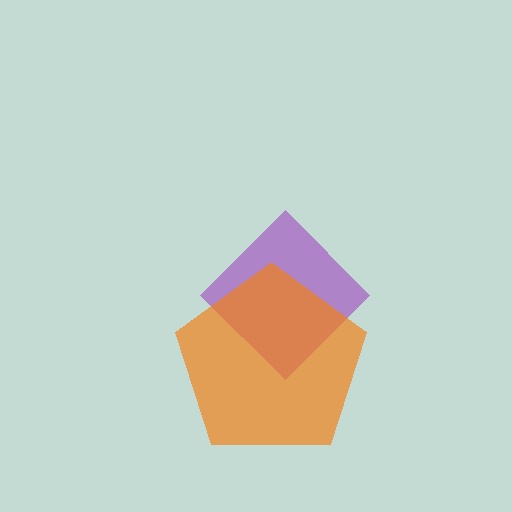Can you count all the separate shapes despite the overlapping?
Yes, there are 2 separate shapes.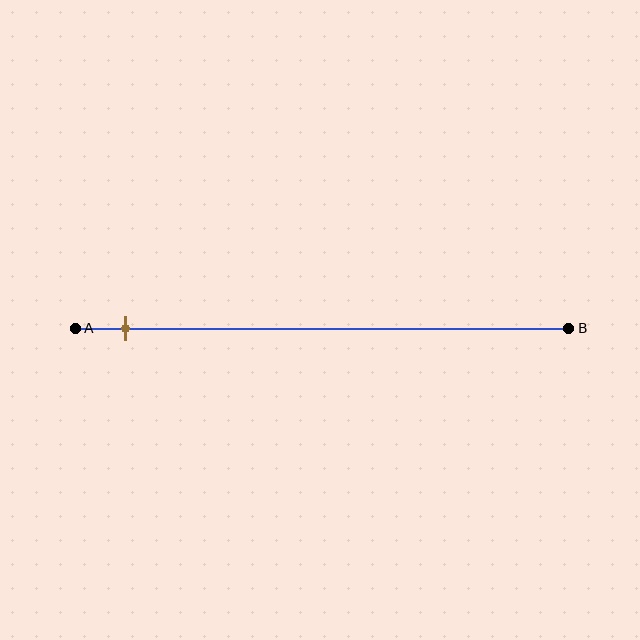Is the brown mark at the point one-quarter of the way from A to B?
No, the mark is at about 10% from A, not at the 25% one-quarter point.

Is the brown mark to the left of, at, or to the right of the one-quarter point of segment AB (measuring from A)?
The brown mark is to the left of the one-quarter point of segment AB.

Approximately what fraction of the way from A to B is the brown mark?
The brown mark is approximately 10% of the way from A to B.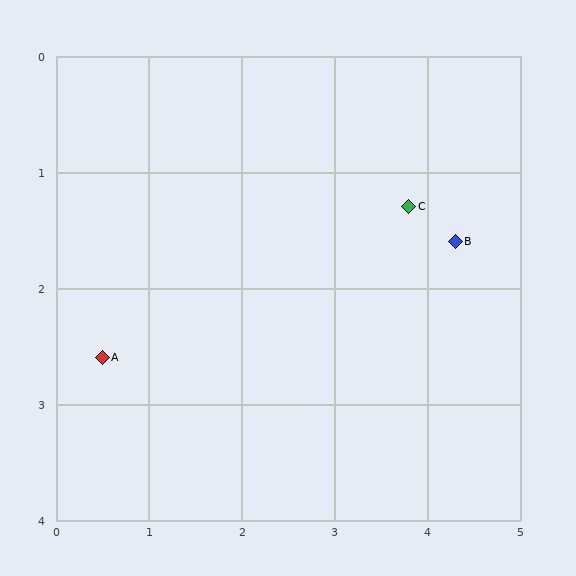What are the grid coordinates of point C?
Point C is at approximately (3.8, 1.3).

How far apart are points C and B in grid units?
Points C and B are about 0.6 grid units apart.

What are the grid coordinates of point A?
Point A is at approximately (0.5, 2.6).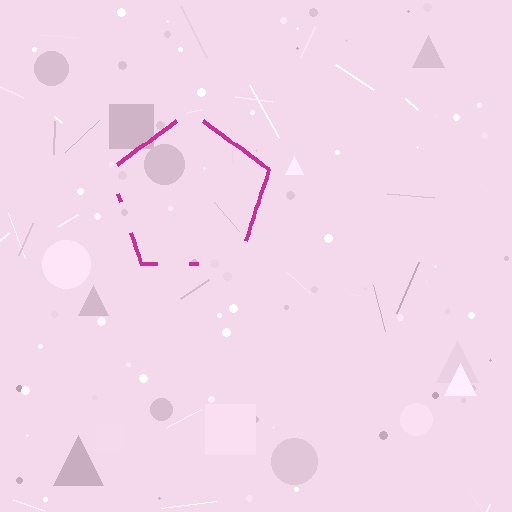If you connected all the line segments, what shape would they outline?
They would outline a pentagon.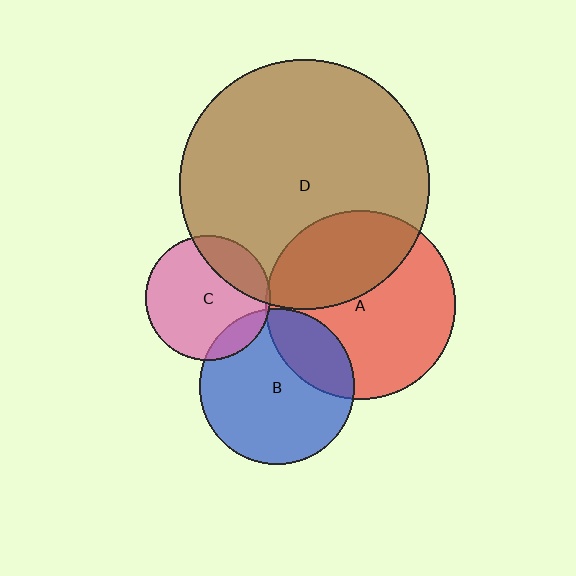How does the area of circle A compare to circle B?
Approximately 1.5 times.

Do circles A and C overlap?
Yes.